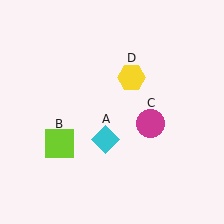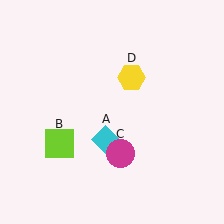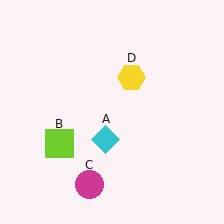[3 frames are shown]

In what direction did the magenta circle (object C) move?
The magenta circle (object C) moved down and to the left.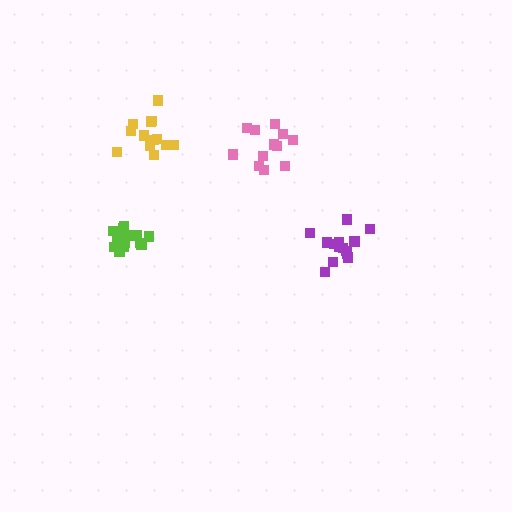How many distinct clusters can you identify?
There are 4 distinct clusters.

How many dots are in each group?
Group 1: 14 dots, Group 2: 12 dots, Group 3: 15 dots, Group 4: 14 dots (55 total).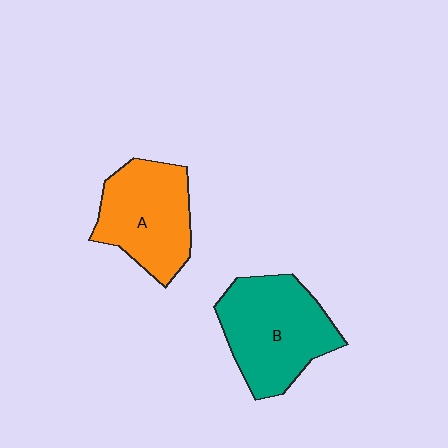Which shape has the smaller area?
Shape A (orange).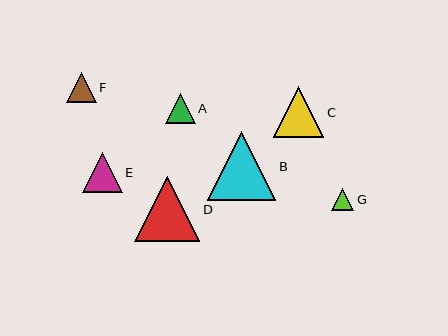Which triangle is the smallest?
Triangle G is the smallest with a size of approximately 22 pixels.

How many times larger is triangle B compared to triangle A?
Triangle B is approximately 2.3 times the size of triangle A.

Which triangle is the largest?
Triangle B is the largest with a size of approximately 69 pixels.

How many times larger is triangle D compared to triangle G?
Triangle D is approximately 3.0 times the size of triangle G.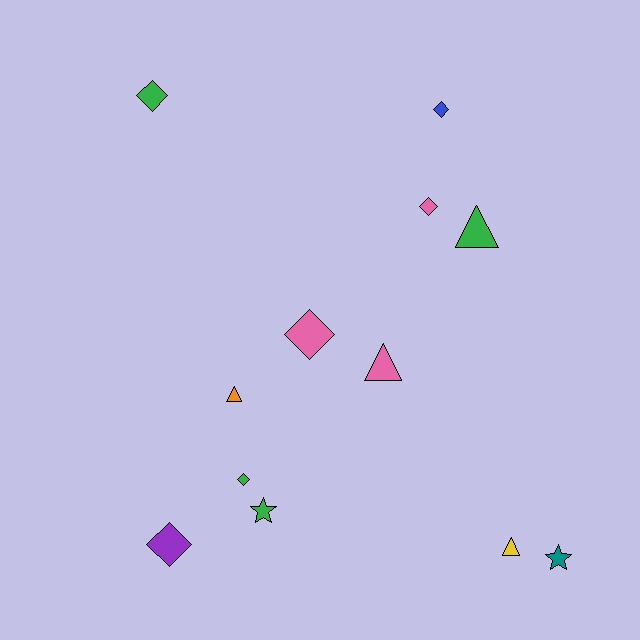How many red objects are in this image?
There are no red objects.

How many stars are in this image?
There are 2 stars.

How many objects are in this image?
There are 12 objects.